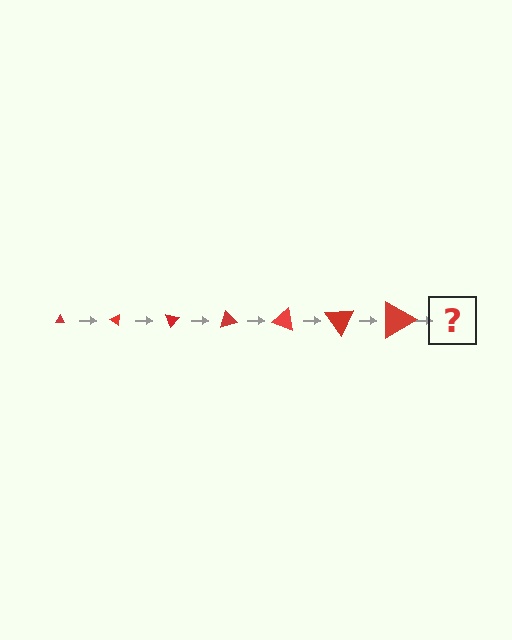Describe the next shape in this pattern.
It should be a triangle, larger than the previous one and rotated 245 degrees from the start.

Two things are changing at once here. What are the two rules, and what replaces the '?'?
The two rules are that the triangle grows larger each step and it rotates 35 degrees each step. The '?' should be a triangle, larger than the previous one and rotated 245 degrees from the start.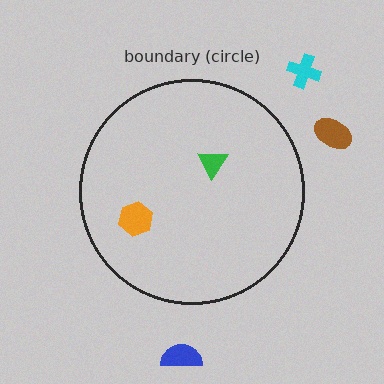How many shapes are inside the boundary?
2 inside, 3 outside.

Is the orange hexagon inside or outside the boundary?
Inside.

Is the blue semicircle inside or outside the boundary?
Outside.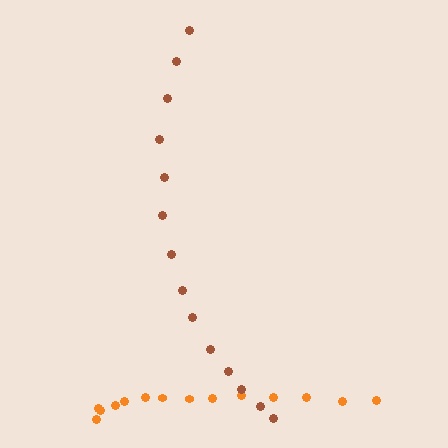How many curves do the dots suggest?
There are 2 distinct paths.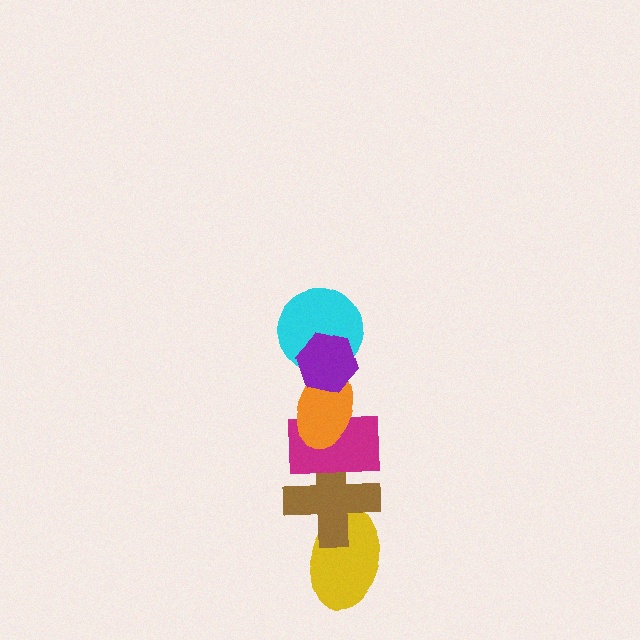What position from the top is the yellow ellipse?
The yellow ellipse is 6th from the top.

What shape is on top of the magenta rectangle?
The orange ellipse is on top of the magenta rectangle.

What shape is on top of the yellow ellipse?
The brown cross is on top of the yellow ellipse.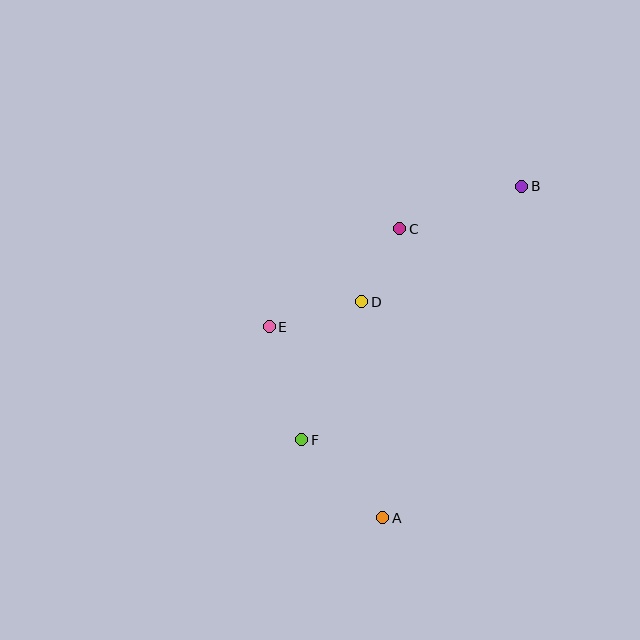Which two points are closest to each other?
Points C and D are closest to each other.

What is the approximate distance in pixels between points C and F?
The distance between C and F is approximately 232 pixels.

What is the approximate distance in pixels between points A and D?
The distance between A and D is approximately 217 pixels.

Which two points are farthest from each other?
Points A and B are farthest from each other.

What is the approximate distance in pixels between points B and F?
The distance between B and F is approximately 335 pixels.